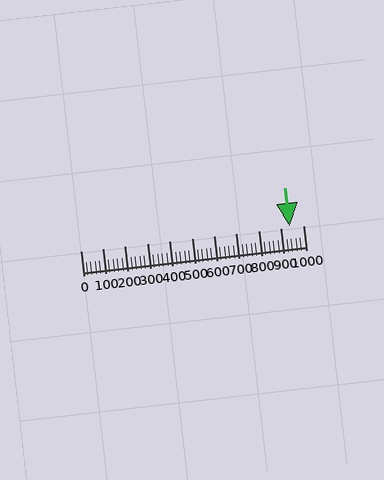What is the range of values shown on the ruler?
The ruler shows values from 0 to 1000.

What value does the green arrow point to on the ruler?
The green arrow points to approximately 940.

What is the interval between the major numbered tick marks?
The major tick marks are spaced 100 units apart.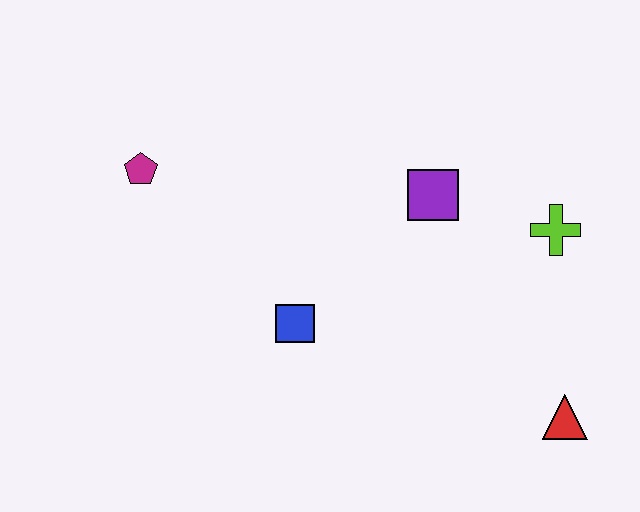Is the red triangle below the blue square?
Yes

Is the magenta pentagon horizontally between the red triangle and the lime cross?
No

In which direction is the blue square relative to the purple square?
The blue square is to the left of the purple square.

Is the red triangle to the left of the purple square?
No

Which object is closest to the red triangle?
The lime cross is closest to the red triangle.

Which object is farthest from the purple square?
The magenta pentagon is farthest from the purple square.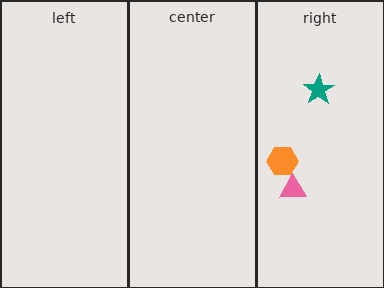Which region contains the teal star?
The right region.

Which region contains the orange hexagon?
The right region.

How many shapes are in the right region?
3.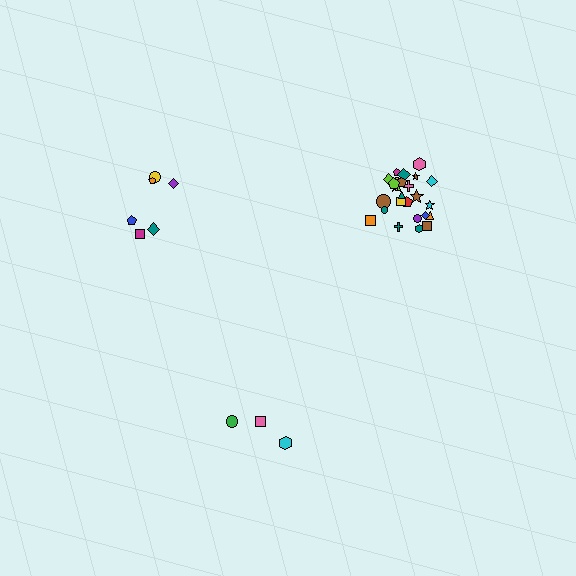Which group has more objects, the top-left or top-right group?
The top-right group.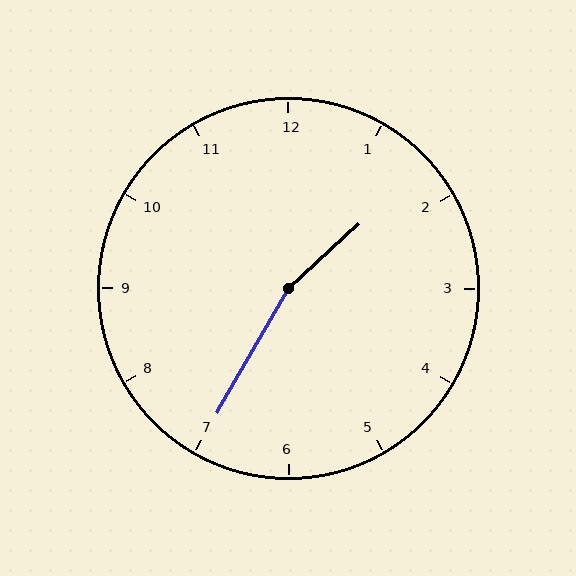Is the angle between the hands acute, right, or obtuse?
It is obtuse.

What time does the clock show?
1:35.